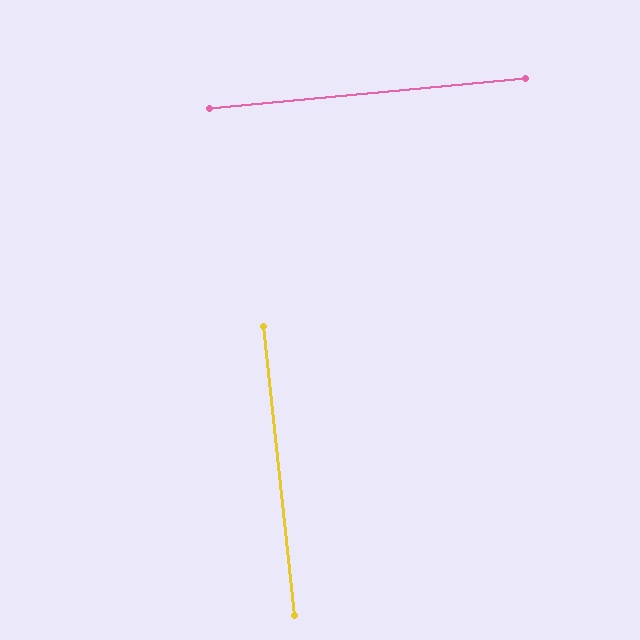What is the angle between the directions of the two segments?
Approximately 89 degrees.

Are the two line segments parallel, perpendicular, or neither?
Perpendicular — they meet at approximately 89°.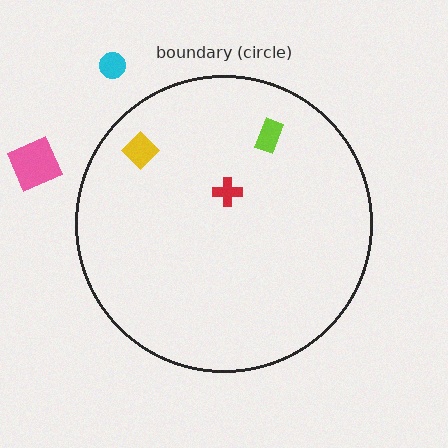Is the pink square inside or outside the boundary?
Outside.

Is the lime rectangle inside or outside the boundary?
Inside.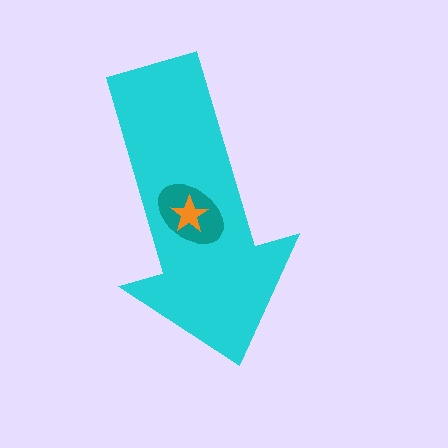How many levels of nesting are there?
3.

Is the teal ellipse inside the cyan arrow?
Yes.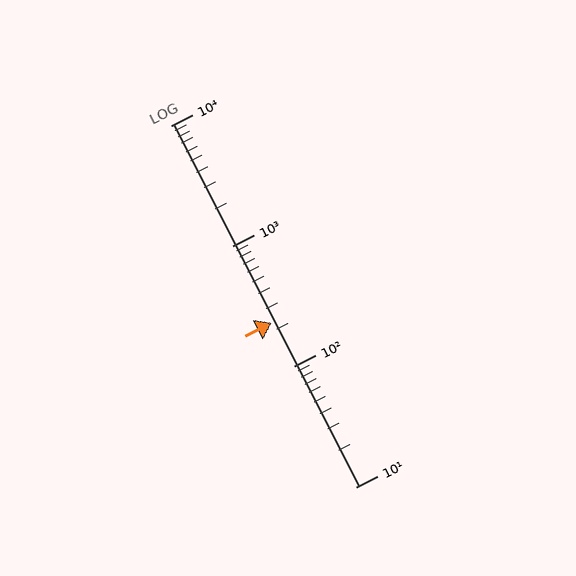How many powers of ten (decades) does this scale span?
The scale spans 3 decades, from 10 to 10000.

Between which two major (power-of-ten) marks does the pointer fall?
The pointer is between 100 and 1000.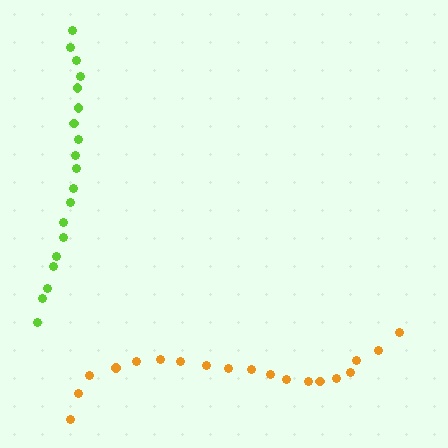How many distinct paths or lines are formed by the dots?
There are 2 distinct paths.